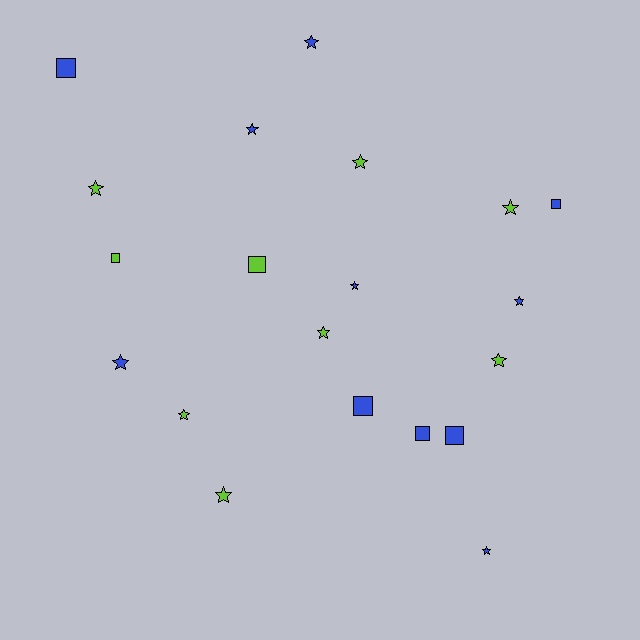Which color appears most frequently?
Blue, with 11 objects.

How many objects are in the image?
There are 20 objects.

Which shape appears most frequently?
Star, with 13 objects.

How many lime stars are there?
There are 7 lime stars.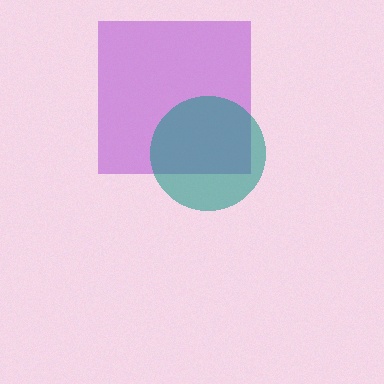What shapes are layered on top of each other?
The layered shapes are: a purple square, a teal circle.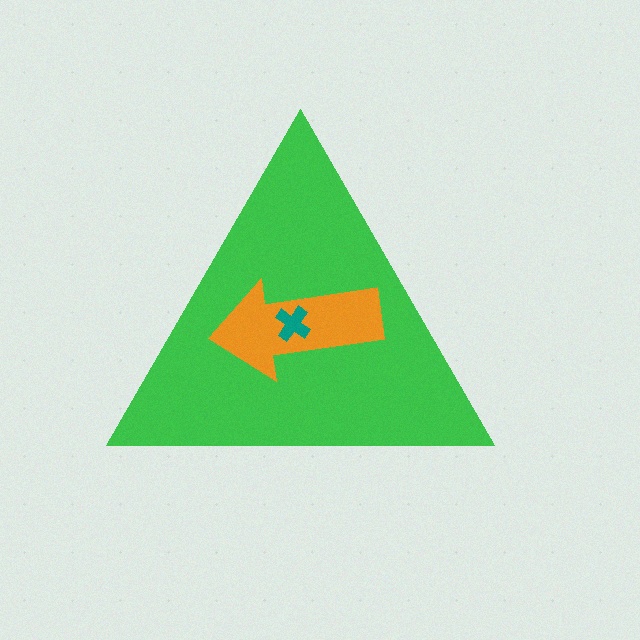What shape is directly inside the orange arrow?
The teal cross.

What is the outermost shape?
The green triangle.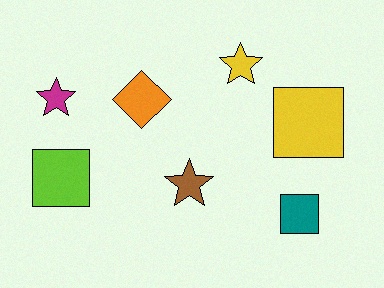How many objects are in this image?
There are 7 objects.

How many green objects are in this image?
There are no green objects.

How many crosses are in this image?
There are no crosses.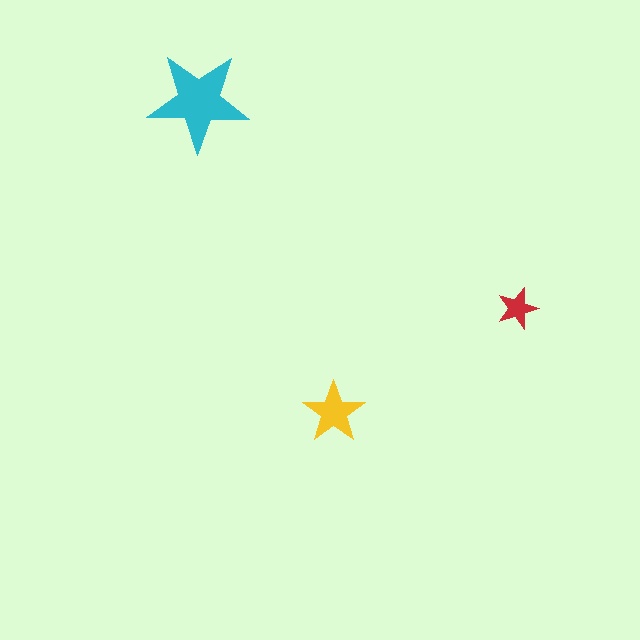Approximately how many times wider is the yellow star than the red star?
About 1.5 times wider.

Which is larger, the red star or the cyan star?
The cyan one.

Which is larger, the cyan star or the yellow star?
The cyan one.